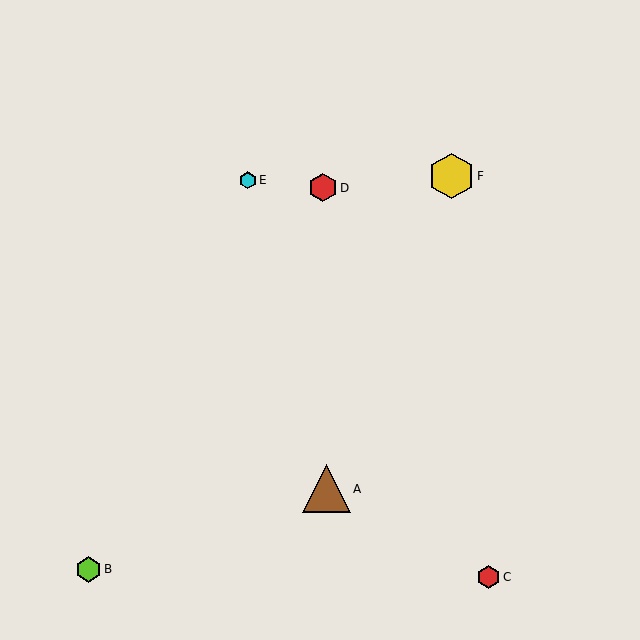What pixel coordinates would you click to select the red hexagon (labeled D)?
Click at (323, 188) to select the red hexagon D.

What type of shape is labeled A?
Shape A is a brown triangle.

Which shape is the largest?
The brown triangle (labeled A) is the largest.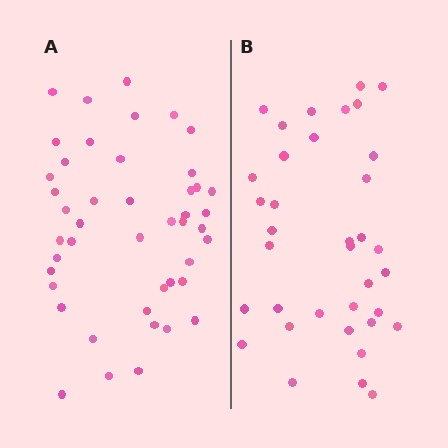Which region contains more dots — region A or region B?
Region A (the left region) has more dots.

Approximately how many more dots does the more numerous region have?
Region A has roughly 8 or so more dots than region B.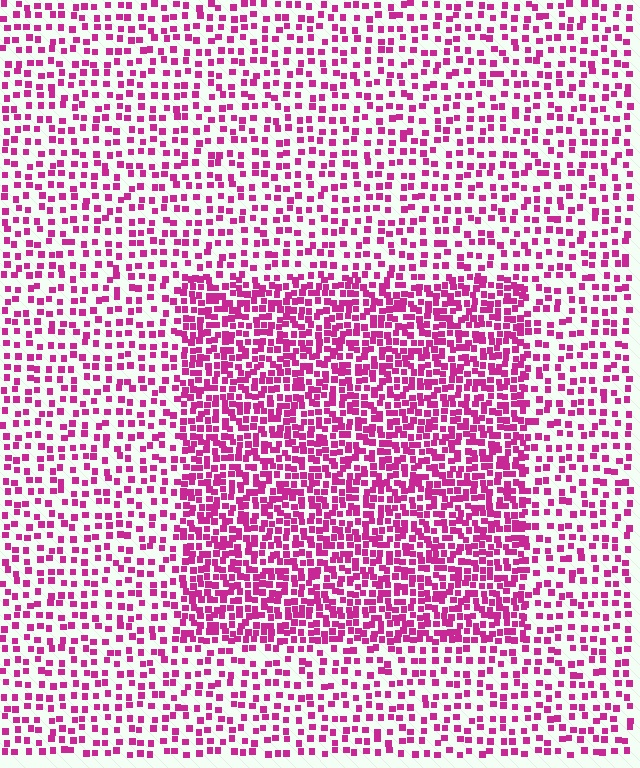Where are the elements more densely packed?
The elements are more densely packed inside the rectangle boundary.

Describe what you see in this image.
The image contains small magenta elements arranged at two different densities. A rectangle-shaped region is visible where the elements are more densely packed than the surrounding area.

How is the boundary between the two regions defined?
The boundary is defined by a change in element density (approximately 2.1x ratio). All elements are the same color, size, and shape.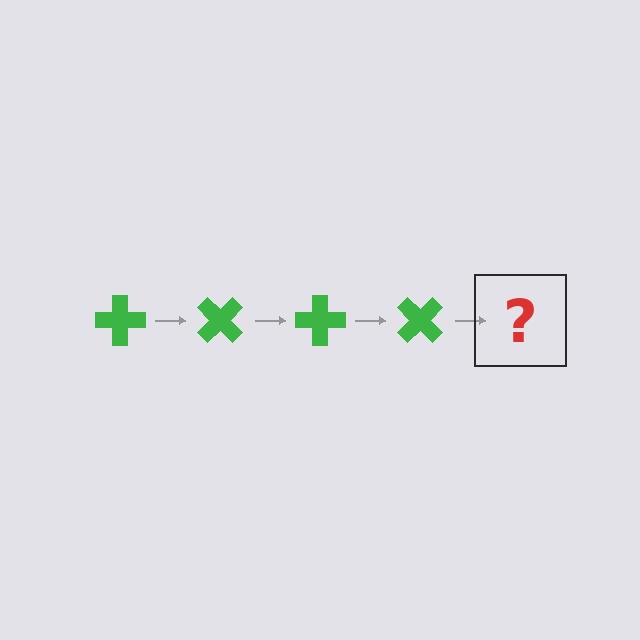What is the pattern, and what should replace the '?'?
The pattern is that the cross rotates 45 degrees each step. The '?' should be a green cross rotated 180 degrees.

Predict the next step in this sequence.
The next step is a green cross rotated 180 degrees.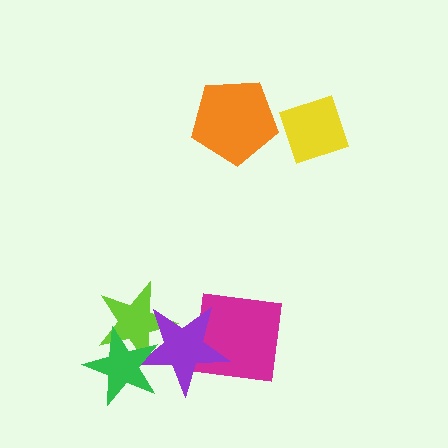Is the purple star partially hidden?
Yes, it is partially covered by another shape.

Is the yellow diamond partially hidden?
No, no other shape covers it.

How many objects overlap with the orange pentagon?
0 objects overlap with the orange pentagon.